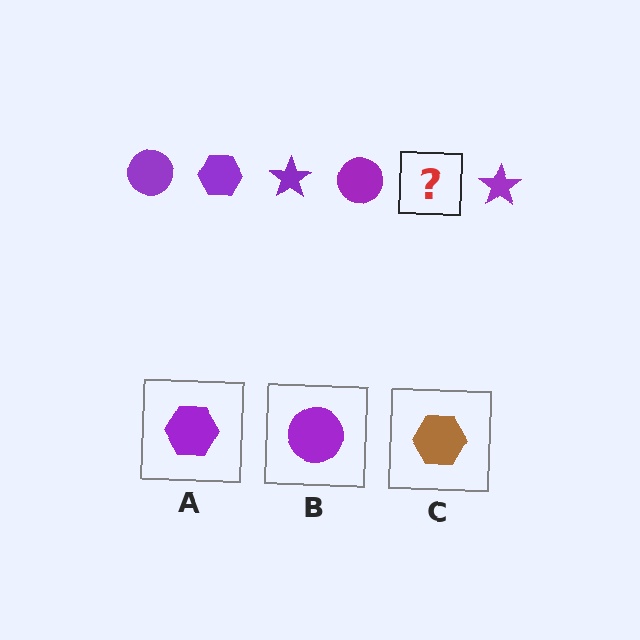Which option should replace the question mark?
Option A.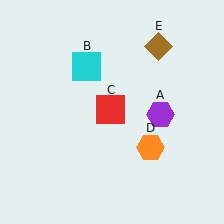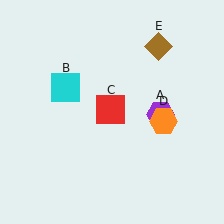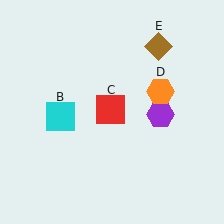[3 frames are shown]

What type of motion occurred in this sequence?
The cyan square (object B), orange hexagon (object D) rotated counterclockwise around the center of the scene.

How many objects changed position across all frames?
2 objects changed position: cyan square (object B), orange hexagon (object D).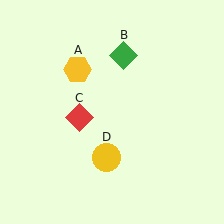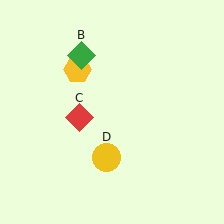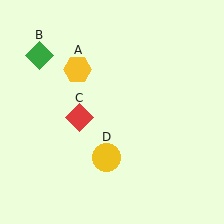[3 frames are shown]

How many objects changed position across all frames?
1 object changed position: green diamond (object B).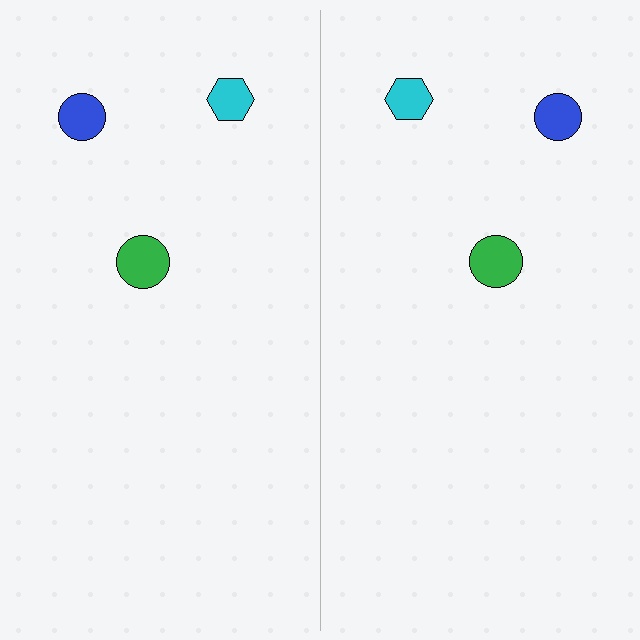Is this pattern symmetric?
Yes, this pattern has bilateral (reflection) symmetry.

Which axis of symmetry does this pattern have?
The pattern has a vertical axis of symmetry running through the center of the image.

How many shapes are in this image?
There are 6 shapes in this image.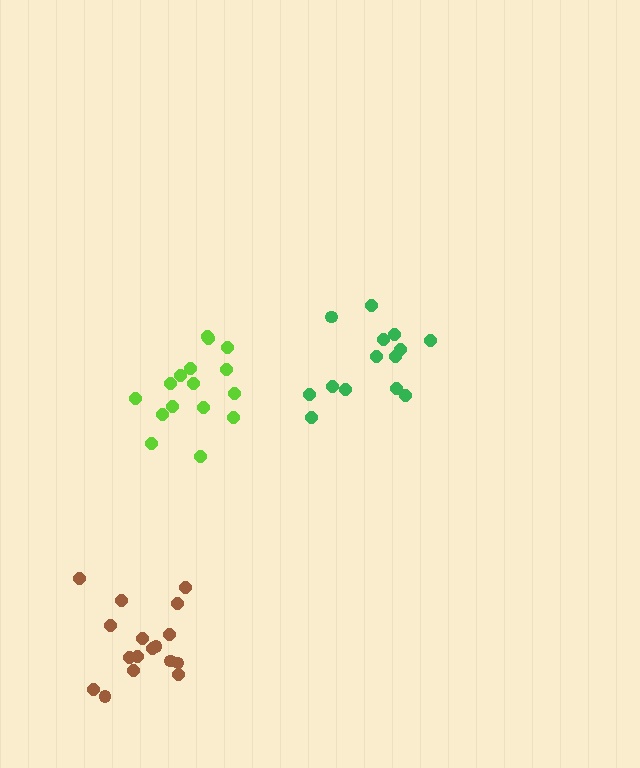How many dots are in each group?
Group 1: 17 dots, Group 2: 16 dots, Group 3: 14 dots (47 total).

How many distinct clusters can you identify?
There are 3 distinct clusters.